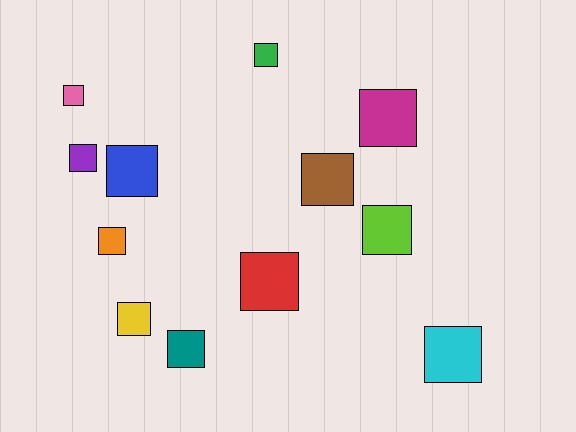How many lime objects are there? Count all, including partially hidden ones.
There is 1 lime object.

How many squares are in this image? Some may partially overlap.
There are 12 squares.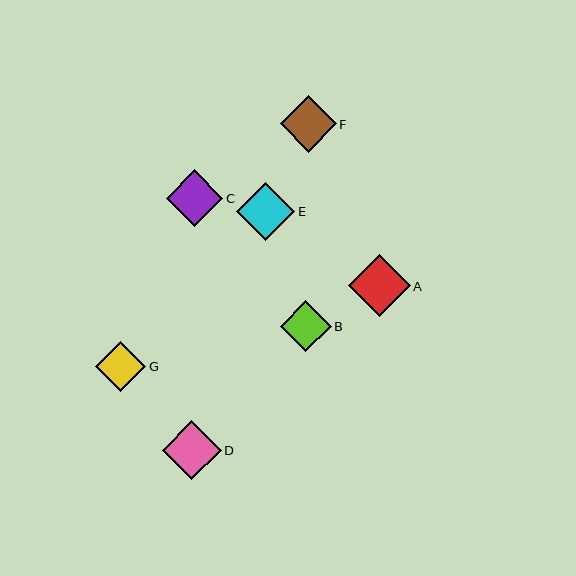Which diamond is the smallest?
Diamond G is the smallest with a size of approximately 50 pixels.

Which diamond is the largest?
Diamond A is the largest with a size of approximately 61 pixels.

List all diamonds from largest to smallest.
From largest to smallest: A, D, E, C, F, B, G.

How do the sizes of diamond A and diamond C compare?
Diamond A and diamond C are approximately the same size.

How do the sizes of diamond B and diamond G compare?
Diamond B and diamond G are approximately the same size.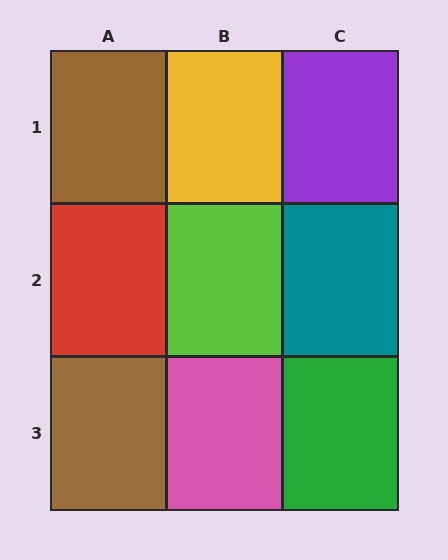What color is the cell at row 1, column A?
Brown.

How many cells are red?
1 cell is red.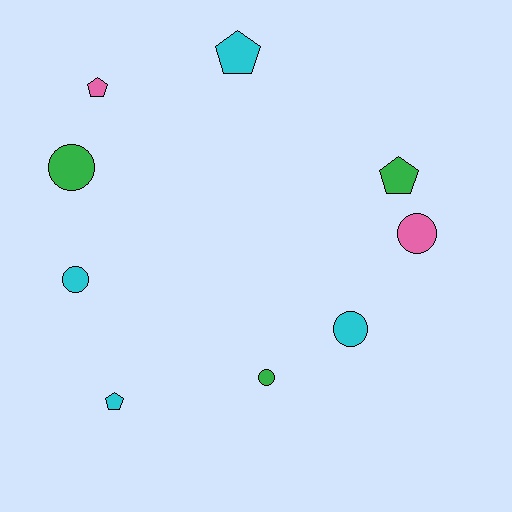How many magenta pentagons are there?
There are no magenta pentagons.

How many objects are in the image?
There are 9 objects.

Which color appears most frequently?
Cyan, with 4 objects.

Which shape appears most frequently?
Circle, with 5 objects.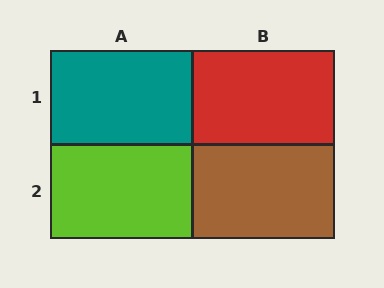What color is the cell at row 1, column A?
Teal.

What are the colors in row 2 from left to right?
Lime, brown.